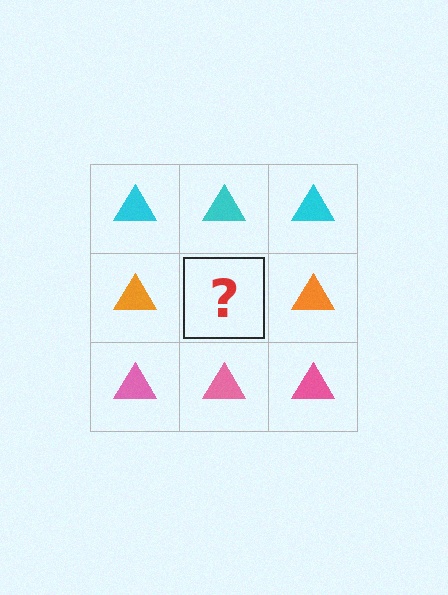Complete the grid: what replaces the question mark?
The question mark should be replaced with an orange triangle.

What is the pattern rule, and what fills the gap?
The rule is that each row has a consistent color. The gap should be filled with an orange triangle.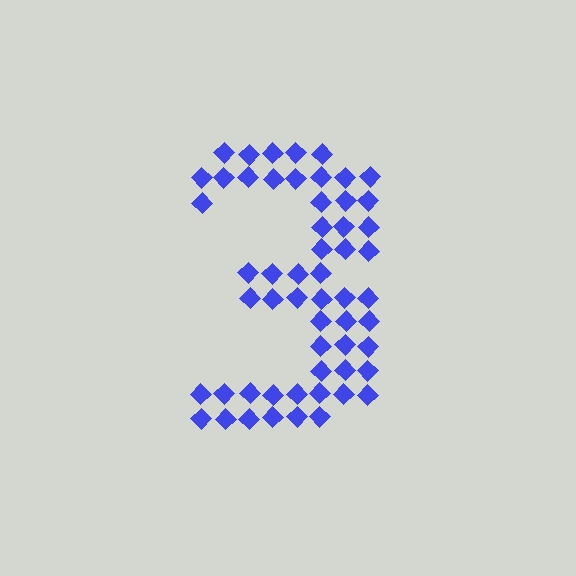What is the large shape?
The large shape is the digit 3.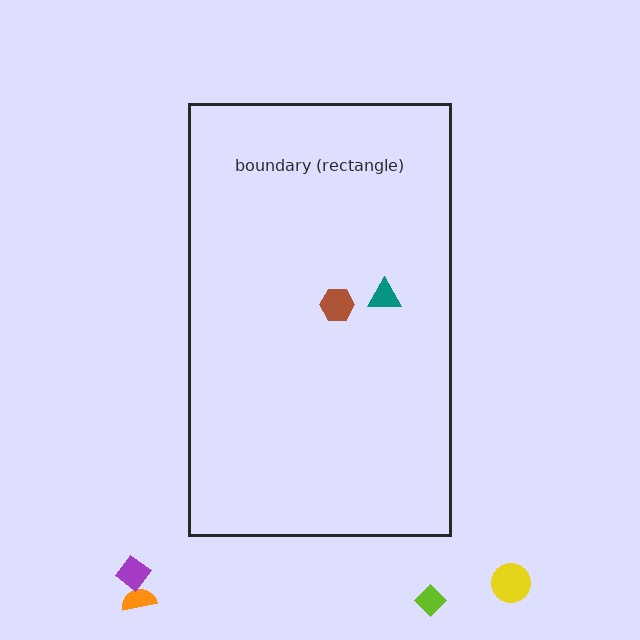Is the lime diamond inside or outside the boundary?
Outside.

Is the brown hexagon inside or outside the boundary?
Inside.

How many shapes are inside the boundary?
2 inside, 4 outside.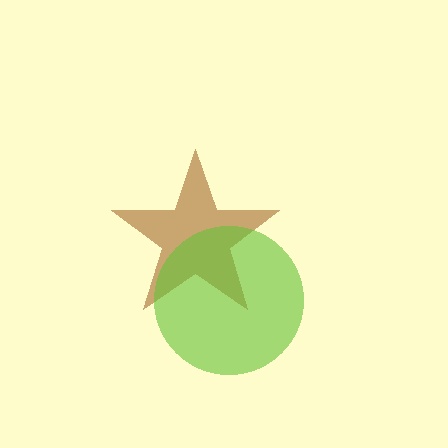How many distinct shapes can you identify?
There are 2 distinct shapes: a brown star, a lime circle.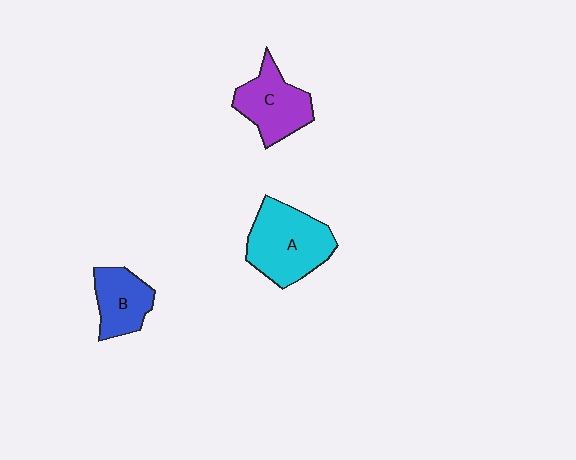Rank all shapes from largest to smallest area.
From largest to smallest: A (cyan), C (purple), B (blue).